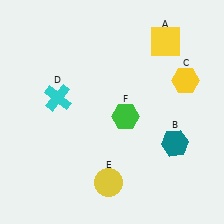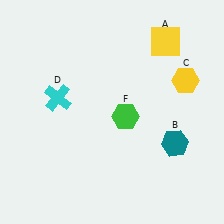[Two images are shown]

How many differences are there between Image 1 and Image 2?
There is 1 difference between the two images.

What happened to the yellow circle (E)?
The yellow circle (E) was removed in Image 2. It was in the bottom-left area of Image 1.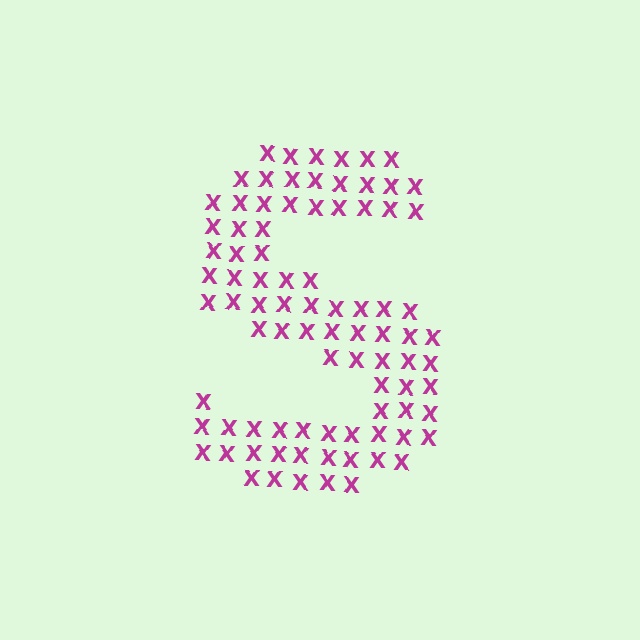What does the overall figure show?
The overall figure shows the letter S.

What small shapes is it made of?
It is made of small letter X's.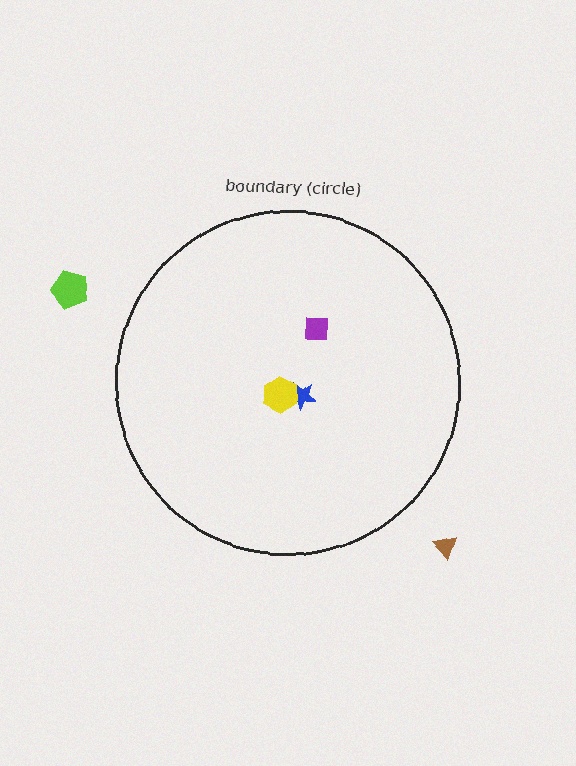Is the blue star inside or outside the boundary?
Inside.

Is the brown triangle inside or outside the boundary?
Outside.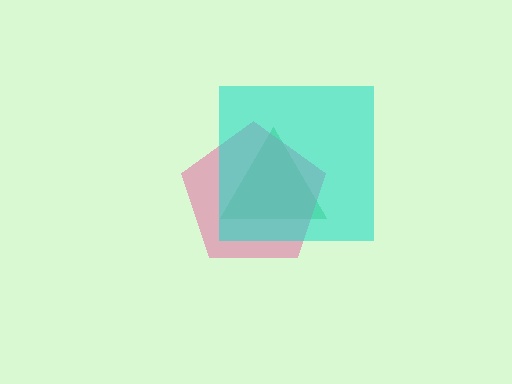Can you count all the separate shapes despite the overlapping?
Yes, there are 3 separate shapes.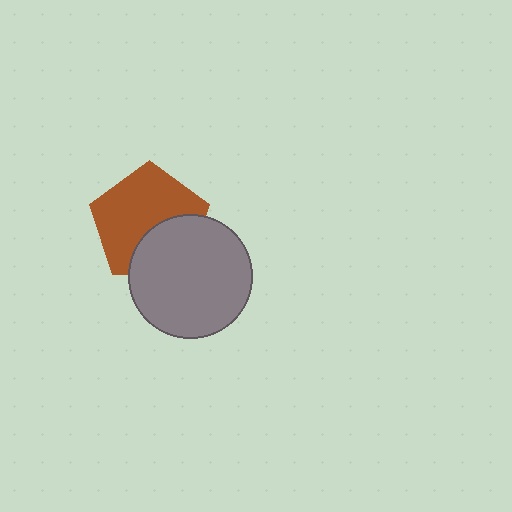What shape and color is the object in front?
The object in front is a gray circle.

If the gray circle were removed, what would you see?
You would see the complete brown pentagon.